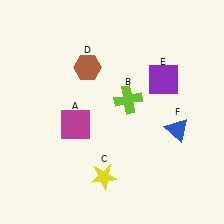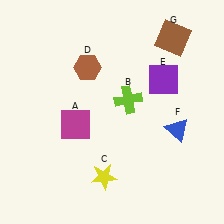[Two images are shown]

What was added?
A brown square (G) was added in Image 2.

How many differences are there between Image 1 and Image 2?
There is 1 difference between the two images.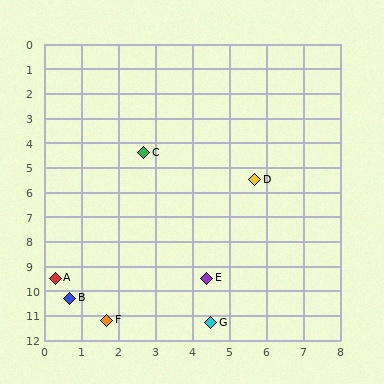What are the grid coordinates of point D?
Point D is at approximately (5.7, 5.5).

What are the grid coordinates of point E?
Point E is at approximately (4.4, 9.5).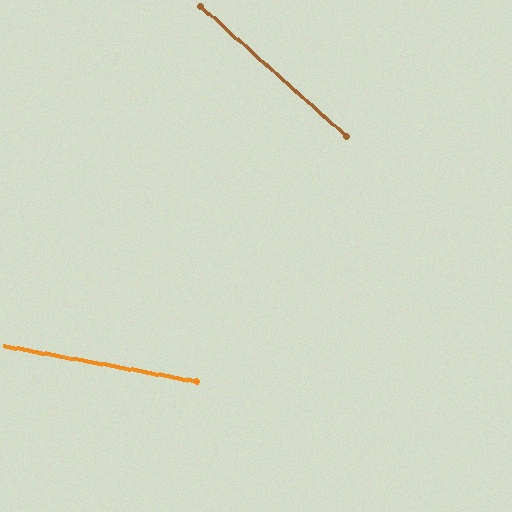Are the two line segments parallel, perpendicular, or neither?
Neither parallel nor perpendicular — they differ by about 31°.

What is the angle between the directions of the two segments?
Approximately 31 degrees.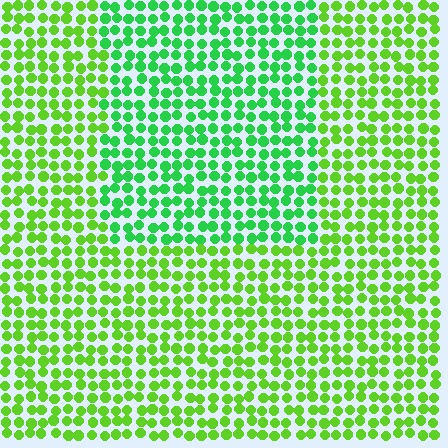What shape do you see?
I see a rectangle.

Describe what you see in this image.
The image is filled with small lime elements in a uniform arrangement. A rectangle-shaped region is visible where the elements are tinted to a slightly different hue, forming a subtle color boundary.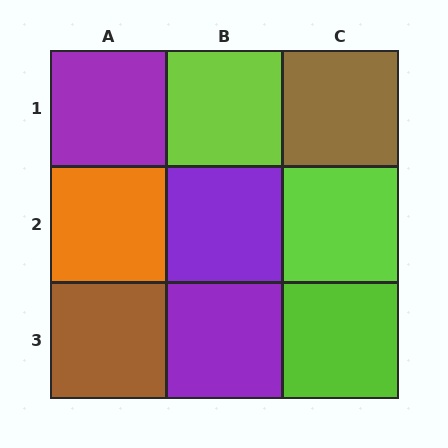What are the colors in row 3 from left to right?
Brown, purple, lime.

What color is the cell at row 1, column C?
Brown.